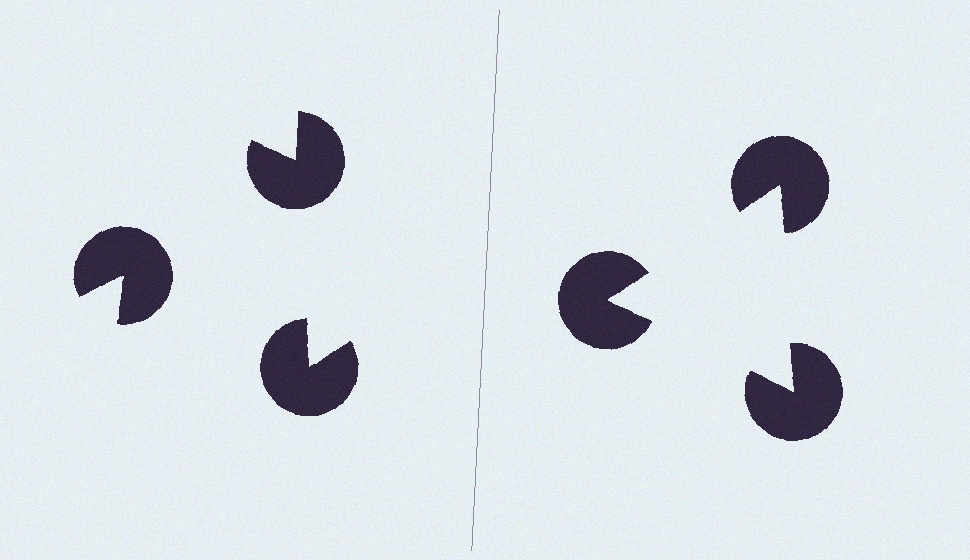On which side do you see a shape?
An illusory triangle appears on the right side. On the left side the wedge cuts are rotated, so no coherent shape forms.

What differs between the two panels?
The pac-man discs are positioned identically on both sides; only the wedge orientations differ. On the right they align to a triangle; on the left they are misaligned.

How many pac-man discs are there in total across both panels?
6 — 3 on each side.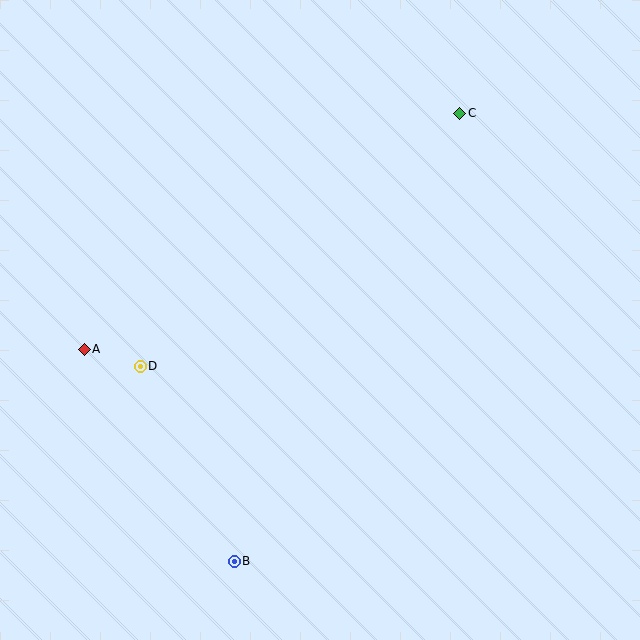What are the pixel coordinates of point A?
Point A is at (84, 349).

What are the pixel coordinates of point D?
Point D is at (140, 366).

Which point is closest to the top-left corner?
Point A is closest to the top-left corner.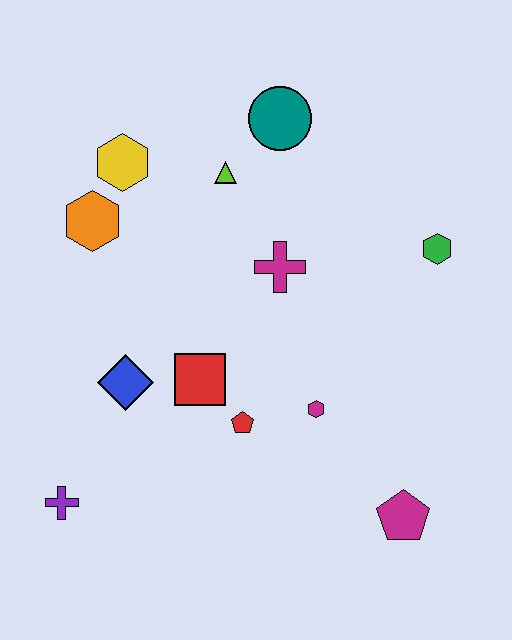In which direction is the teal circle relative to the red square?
The teal circle is above the red square.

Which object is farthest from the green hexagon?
The purple cross is farthest from the green hexagon.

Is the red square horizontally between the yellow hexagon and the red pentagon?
Yes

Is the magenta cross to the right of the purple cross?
Yes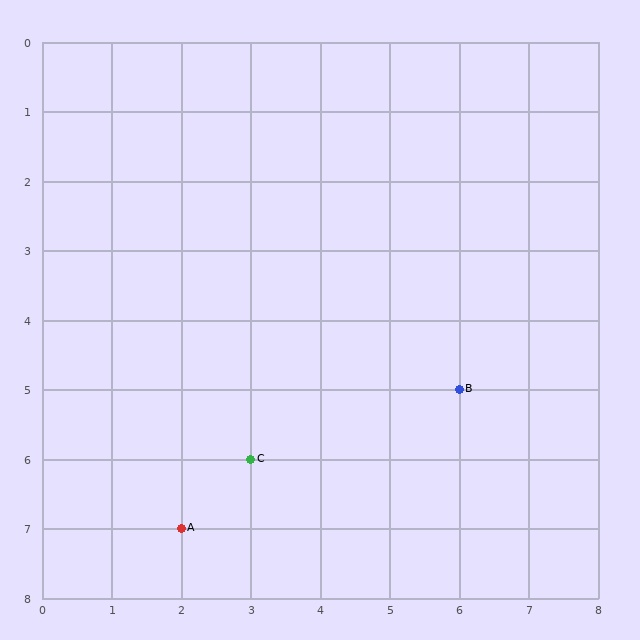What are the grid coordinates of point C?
Point C is at grid coordinates (3, 6).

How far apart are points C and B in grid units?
Points C and B are 3 columns and 1 row apart (about 3.2 grid units diagonally).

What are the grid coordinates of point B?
Point B is at grid coordinates (6, 5).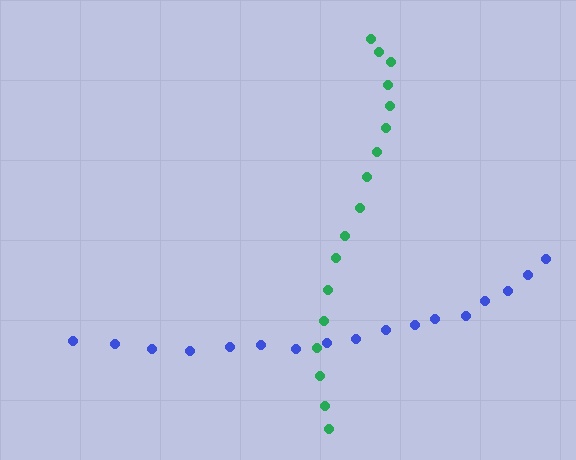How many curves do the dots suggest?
There are 2 distinct paths.